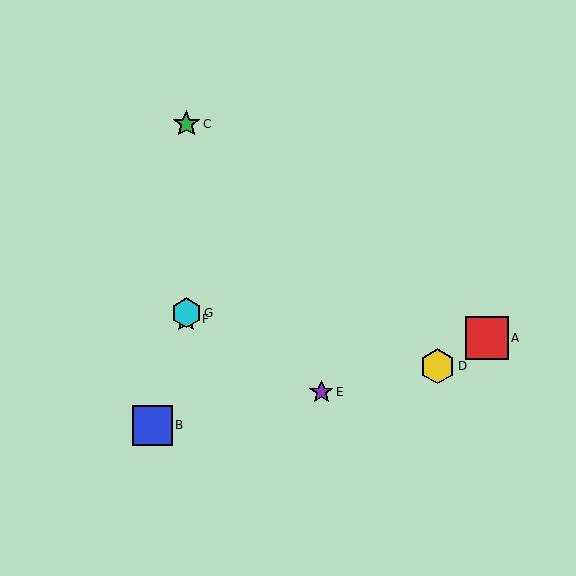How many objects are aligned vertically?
3 objects (C, F, G) are aligned vertically.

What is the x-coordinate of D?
Object D is at x≈437.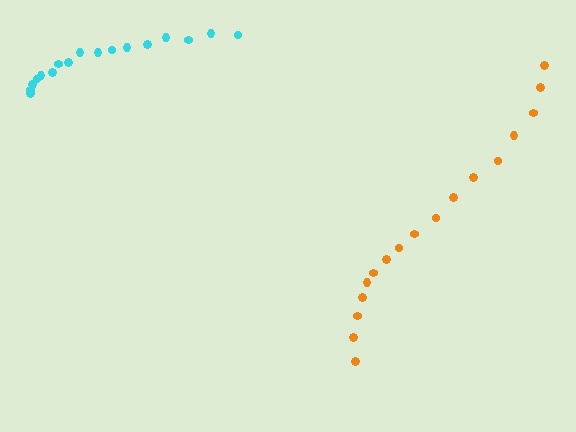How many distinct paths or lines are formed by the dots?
There are 2 distinct paths.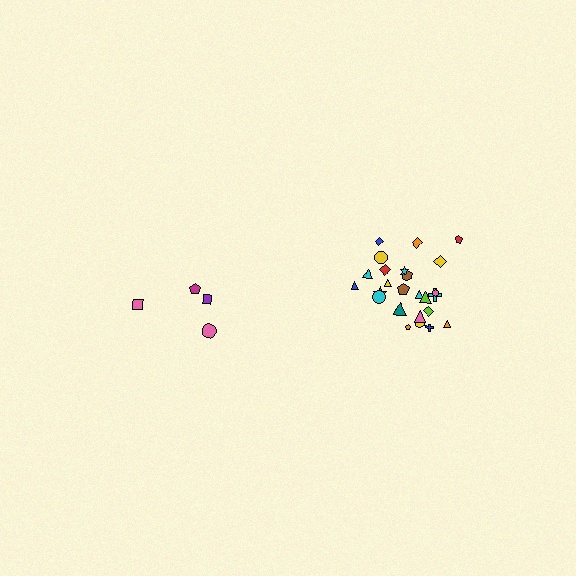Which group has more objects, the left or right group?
The right group.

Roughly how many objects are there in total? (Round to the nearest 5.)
Roughly 30 objects in total.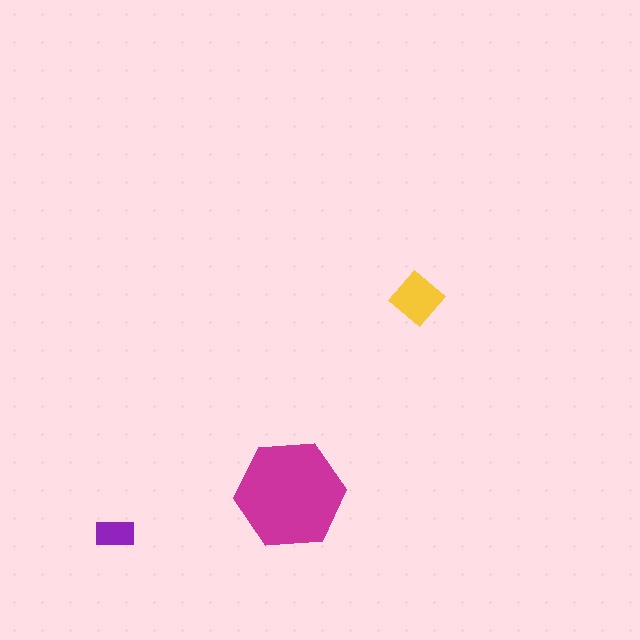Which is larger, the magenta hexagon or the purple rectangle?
The magenta hexagon.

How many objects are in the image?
There are 3 objects in the image.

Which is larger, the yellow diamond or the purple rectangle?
The yellow diamond.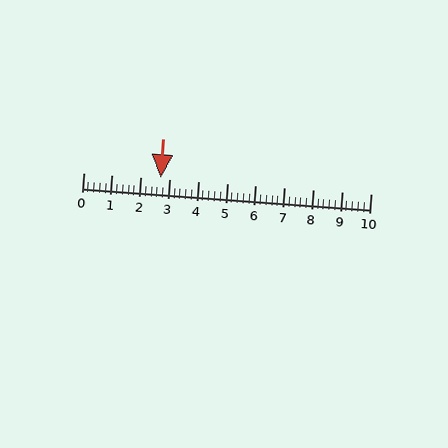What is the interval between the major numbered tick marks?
The major tick marks are spaced 1 units apart.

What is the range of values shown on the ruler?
The ruler shows values from 0 to 10.